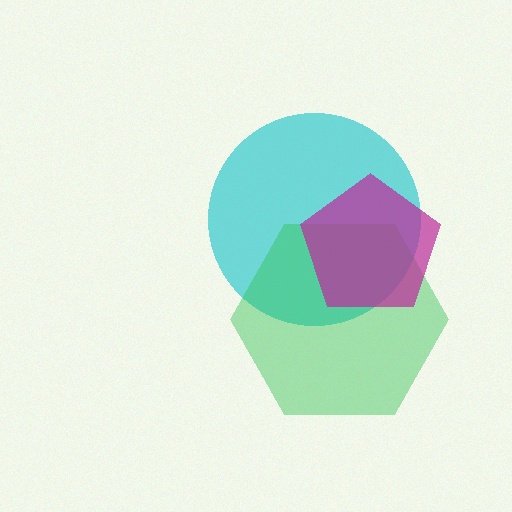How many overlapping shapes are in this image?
There are 3 overlapping shapes in the image.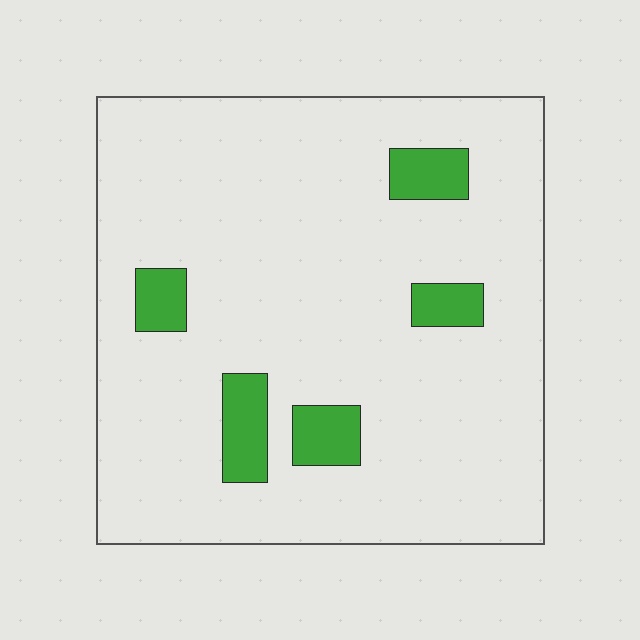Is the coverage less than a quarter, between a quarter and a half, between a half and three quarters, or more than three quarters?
Less than a quarter.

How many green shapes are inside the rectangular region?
5.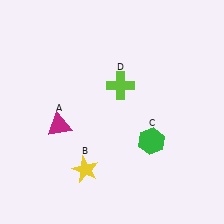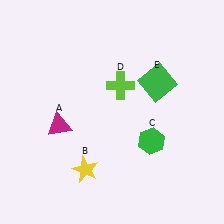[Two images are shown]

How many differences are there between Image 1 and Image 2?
There is 1 difference between the two images.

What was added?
A green square (E) was added in Image 2.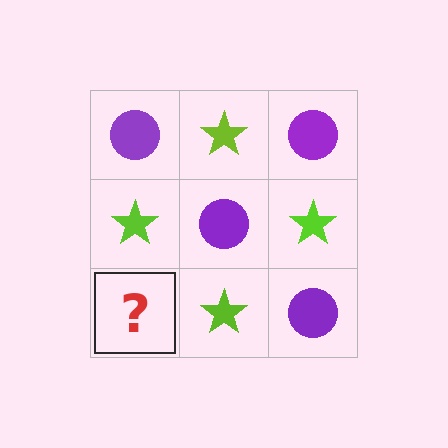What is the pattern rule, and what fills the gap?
The rule is that it alternates purple circle and lime star in a checkerboard pattern. The gap should be filled with a purple circle.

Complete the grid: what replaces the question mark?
The question mark should be replaced with a purple circle.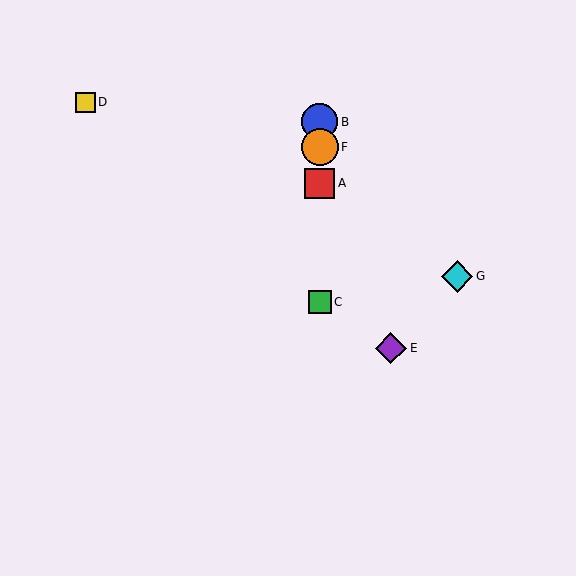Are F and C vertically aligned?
Yes, both are at x≈320.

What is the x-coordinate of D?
Object D is at x≈85.